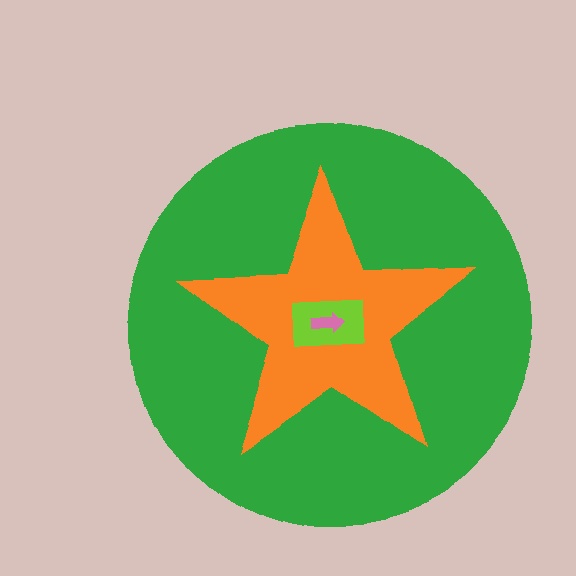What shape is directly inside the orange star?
The lime rectangle.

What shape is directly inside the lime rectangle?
The pink arrow.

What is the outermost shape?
The green circle.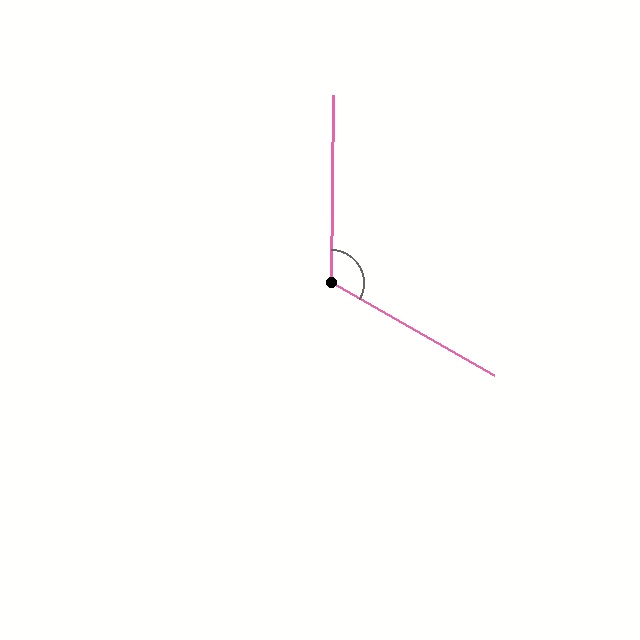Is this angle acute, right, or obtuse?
It is obtuse.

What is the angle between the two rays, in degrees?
Approximately 119 degrees.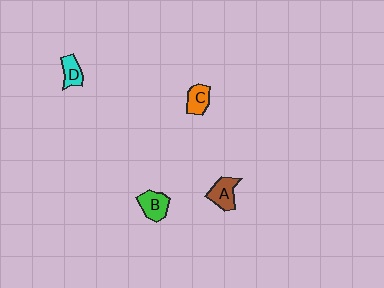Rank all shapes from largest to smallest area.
From largest to smallest: A (brown), B (green), C (orange), D (cyan).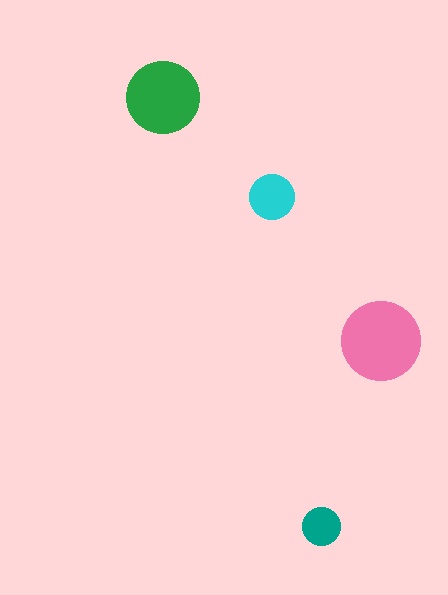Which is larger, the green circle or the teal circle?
The green one.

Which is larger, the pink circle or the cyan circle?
The pink one.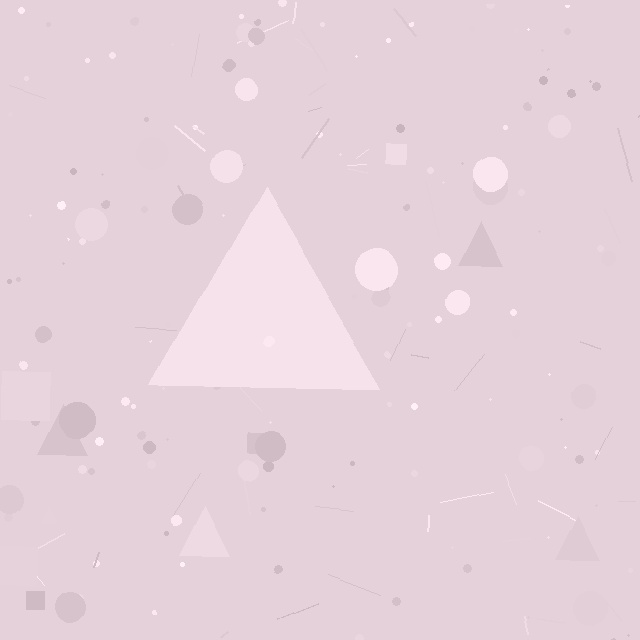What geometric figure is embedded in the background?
A triangle is embedded in the background.